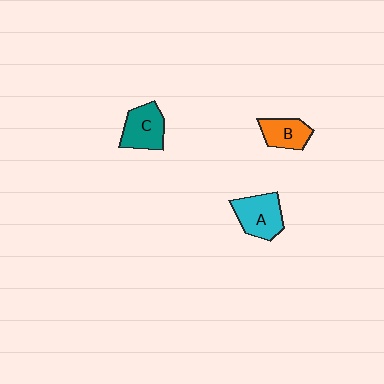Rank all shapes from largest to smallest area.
From largest to smallest: A (cyan), C (teal), B (orange).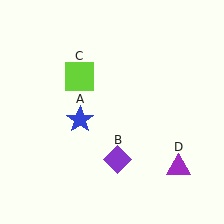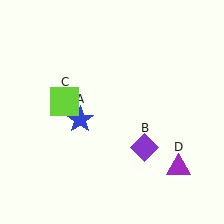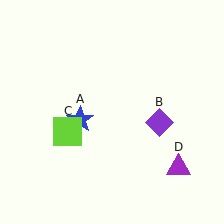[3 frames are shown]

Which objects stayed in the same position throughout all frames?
Blue star (object A) and purple triangle (object D) remained stationary.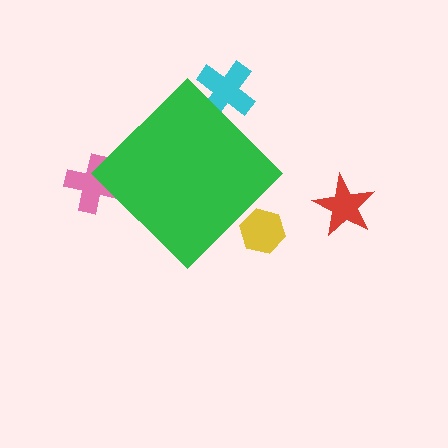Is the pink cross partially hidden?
Yes, the pink cross is partially hidden behind the green diamond.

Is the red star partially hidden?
No, the red star is fully visible.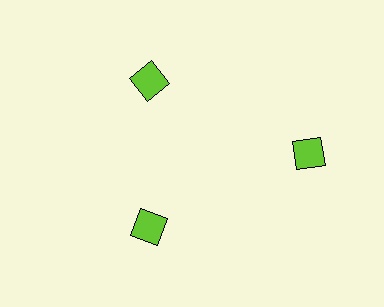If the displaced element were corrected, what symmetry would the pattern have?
It would have 3-fold rotational symmetry — the pattern would map onto itself every 120 degrees.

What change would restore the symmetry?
The symmetry would be restored by moving it inward, back onto the ring so that all 3 squares sit at equal angles and equal distance from the center.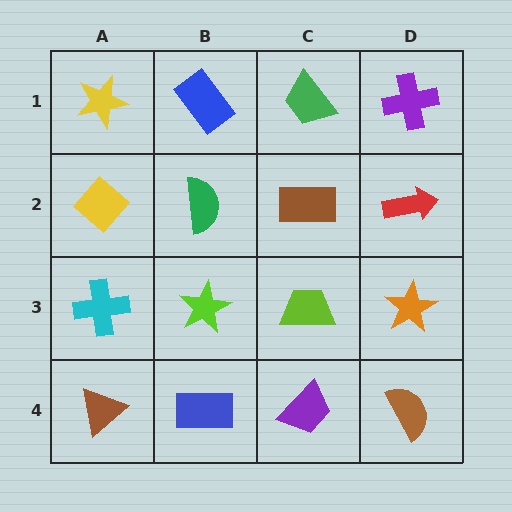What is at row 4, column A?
A brown triangle.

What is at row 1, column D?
A purple cross.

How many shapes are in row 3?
4 shapes.